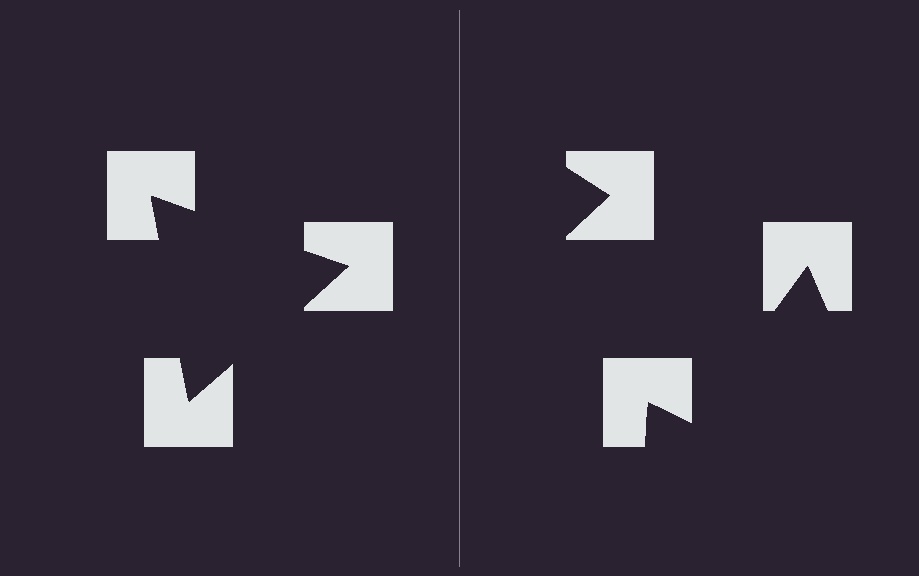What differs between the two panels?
The notched squares are positioned identically on both sides; only the wedge orientations differ. On the left they align to a triangle; on the right they are misaligned.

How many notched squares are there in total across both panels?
6 — 3 on each side.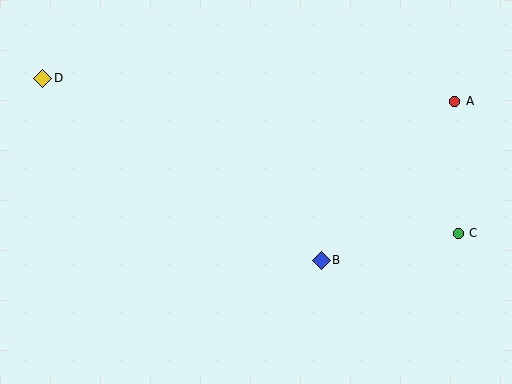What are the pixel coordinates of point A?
Point A is at (455, 101).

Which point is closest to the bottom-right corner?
Point C is closest to the bottom-right corner.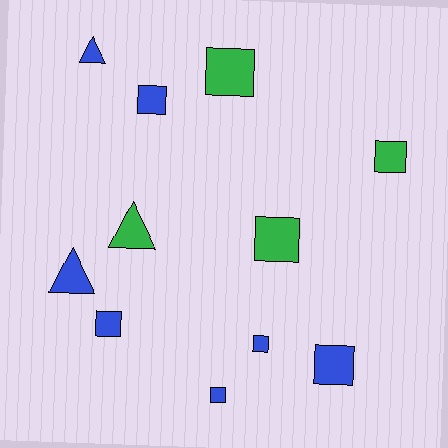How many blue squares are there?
There are 5 blue squares.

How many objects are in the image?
There are 11 objects.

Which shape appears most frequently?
Square, with 8 objects.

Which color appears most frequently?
Blue, with 7 objects.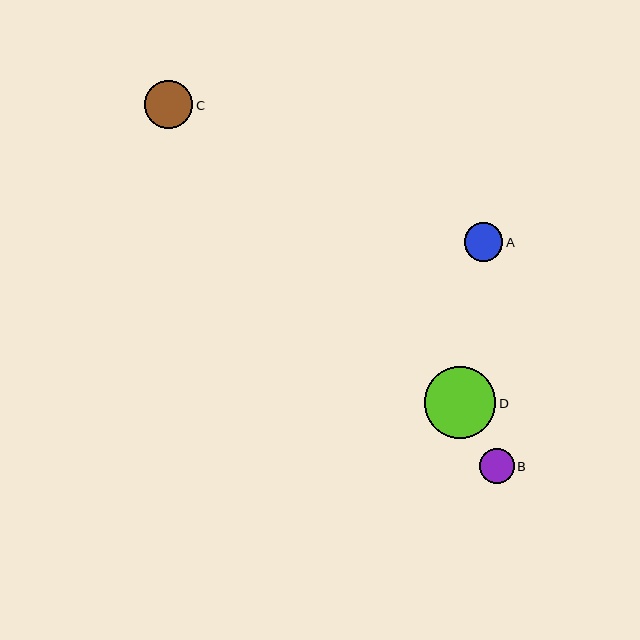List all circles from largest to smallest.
From largest to smallest: D, C, A, B.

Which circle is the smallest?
Circle B is the smallest with a size of approximately 35 pixels.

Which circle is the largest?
Circle D is the largest with a size of approximately 72 pixels.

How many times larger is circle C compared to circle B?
Circle C is approximately 1.4 times the size of circle B.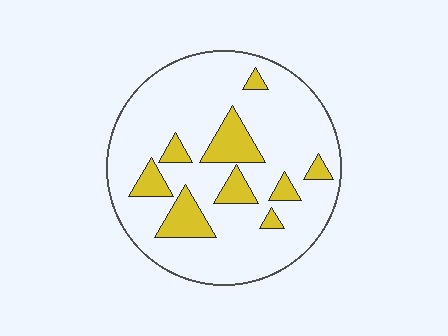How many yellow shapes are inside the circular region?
9.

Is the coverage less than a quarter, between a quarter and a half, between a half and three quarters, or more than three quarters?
Less than a quarter.